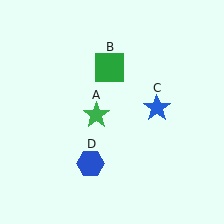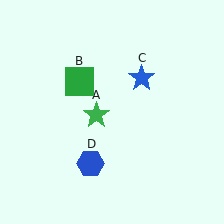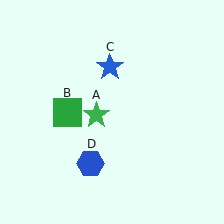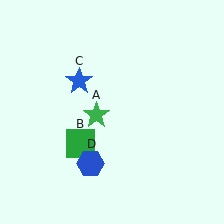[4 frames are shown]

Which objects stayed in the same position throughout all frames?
Green star (object A) and blue hexagon (object D) remained stationary.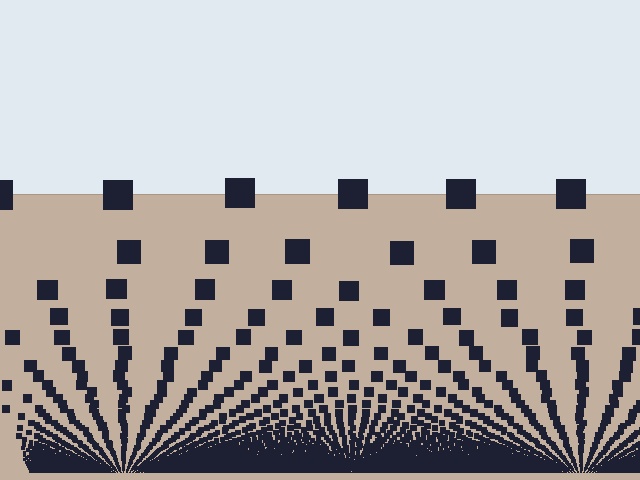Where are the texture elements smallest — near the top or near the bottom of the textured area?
Near the bottom.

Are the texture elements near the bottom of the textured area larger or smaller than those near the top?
Smaller. The gradient is inverted — elements near the bottom are smaller and denser.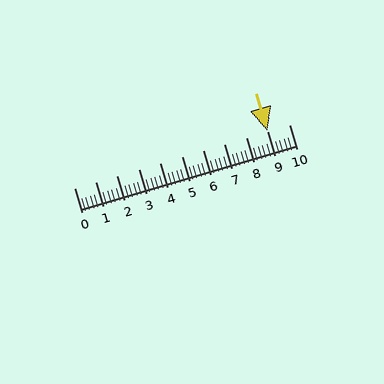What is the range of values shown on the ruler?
The ruler shows values from 0 to 10.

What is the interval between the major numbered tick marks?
The major tick marks are spaced 1 units apart.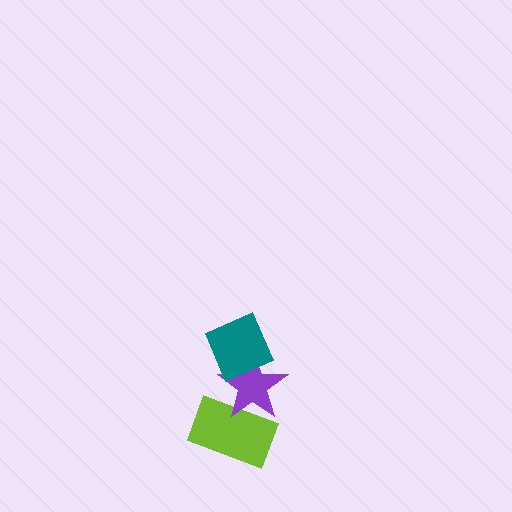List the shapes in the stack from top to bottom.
From top to bottom: the teal diamond, the purple star, the lime rectangle.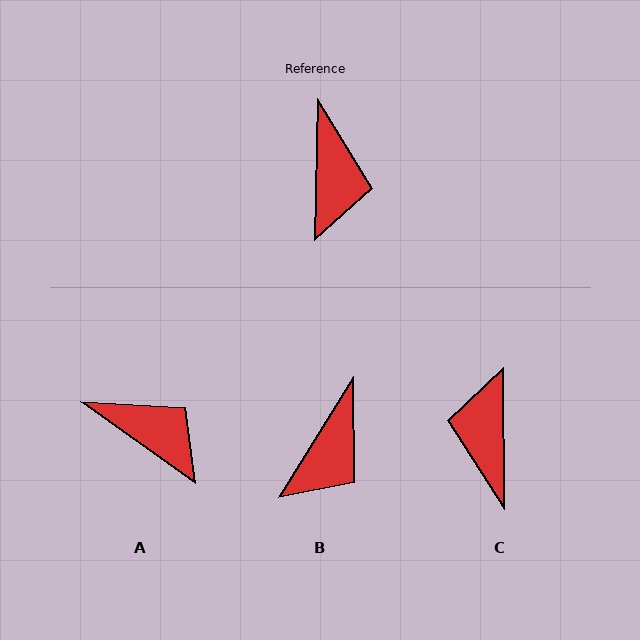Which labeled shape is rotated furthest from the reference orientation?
C, about 179 degrees away.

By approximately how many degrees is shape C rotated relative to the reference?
Approximately 179 degrees clockwise.